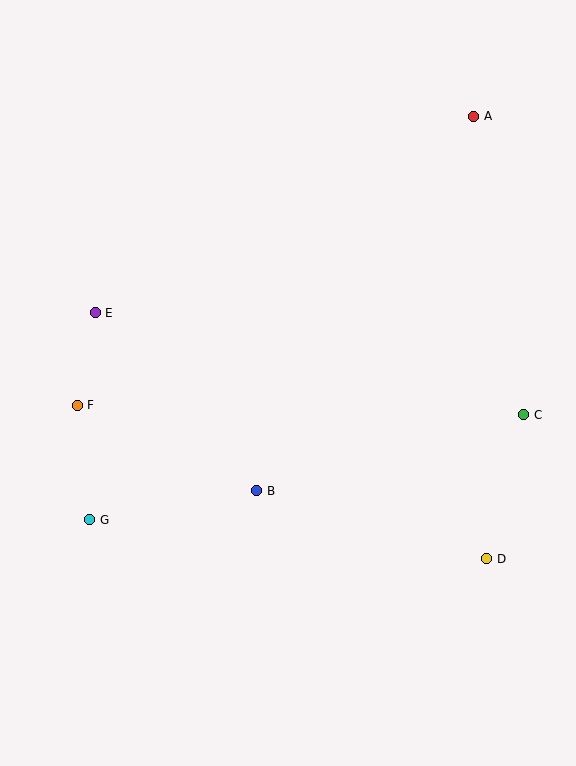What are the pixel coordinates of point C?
Point C is at (524, 415).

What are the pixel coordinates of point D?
Point D is at (487, 559).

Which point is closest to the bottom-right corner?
Point D is closest to the bottom-right corner.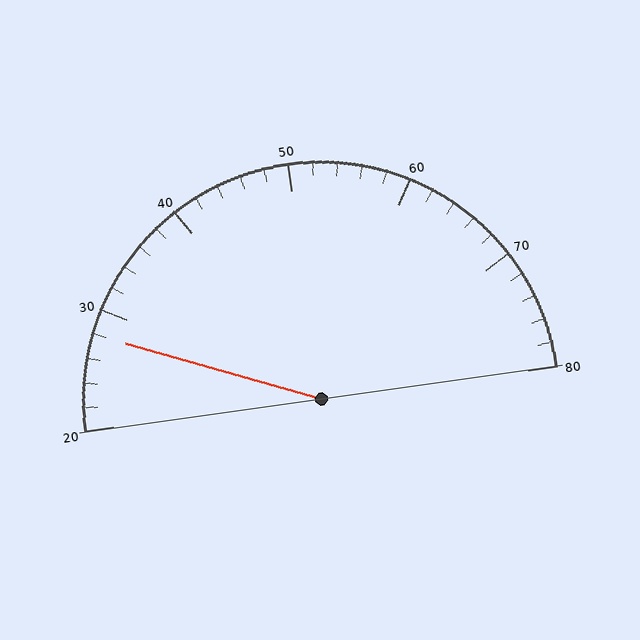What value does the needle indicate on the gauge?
The needle indicates approximately 28.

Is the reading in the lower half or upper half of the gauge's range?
The reading is in the lower half of the range (20 to 80).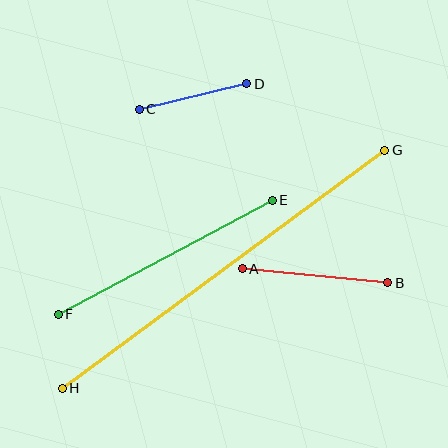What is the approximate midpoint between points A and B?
The midpoint is at approximately (315, 276) pixels.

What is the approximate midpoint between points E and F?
The midpoint is at approximately (165, 257) pixels.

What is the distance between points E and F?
The distance is approximately 243 pixels.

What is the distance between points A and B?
The distance is approximately 146 pixels.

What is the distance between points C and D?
The distance is approximately 110 pixels.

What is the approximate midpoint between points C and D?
The midpoint is at approximately (193, 97) pixels.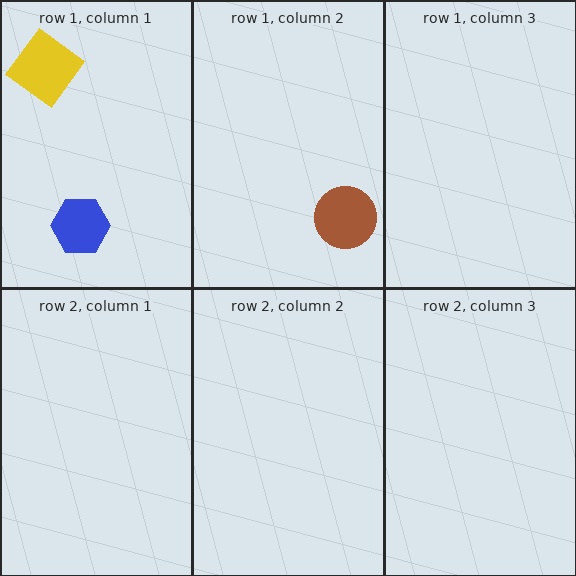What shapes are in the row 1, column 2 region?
The brown circle.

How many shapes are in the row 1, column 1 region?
2.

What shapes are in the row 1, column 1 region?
The blue hexagon, the yellow diamond.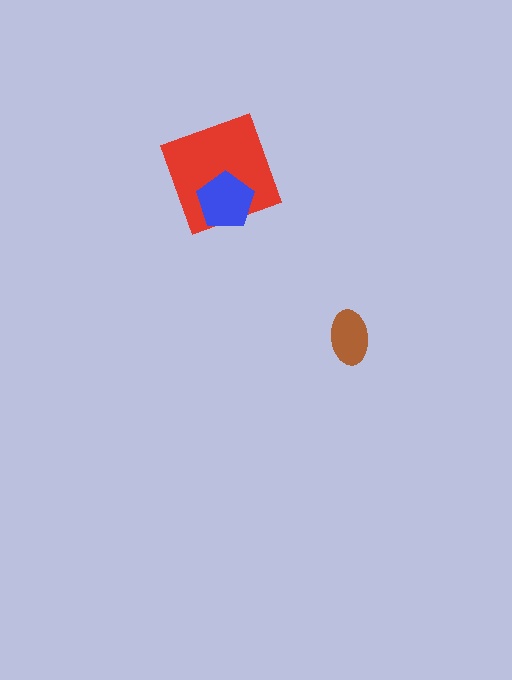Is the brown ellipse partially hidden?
No, no other shape covers it.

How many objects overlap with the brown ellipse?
0 objects overlap with the brown ellipse.